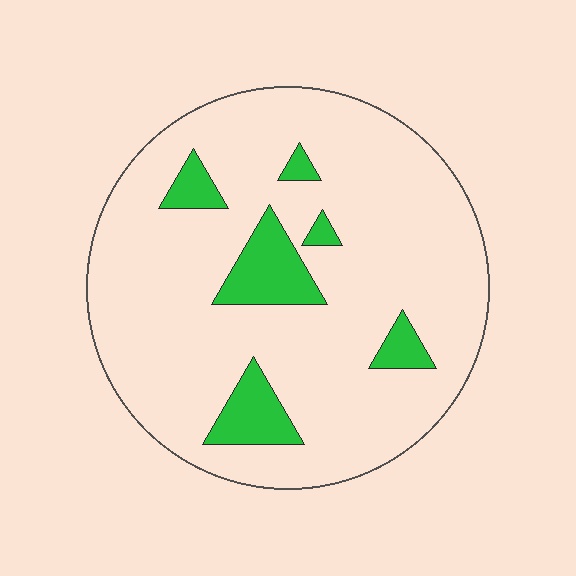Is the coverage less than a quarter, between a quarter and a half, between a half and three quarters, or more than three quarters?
Less than a quarter.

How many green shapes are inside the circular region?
6.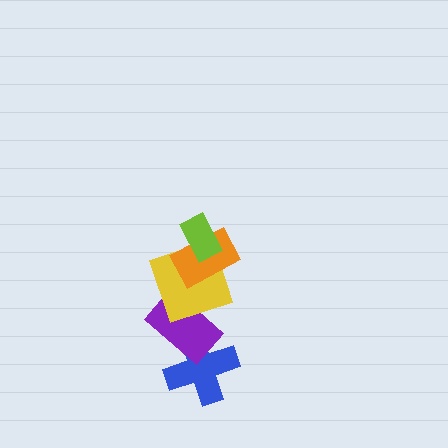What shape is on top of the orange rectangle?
The lime rectangle is on top of the orange rectangle.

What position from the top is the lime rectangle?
The lime rectangle is 1st from the top.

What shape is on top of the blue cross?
The purple rectangle is on top of the blue cross.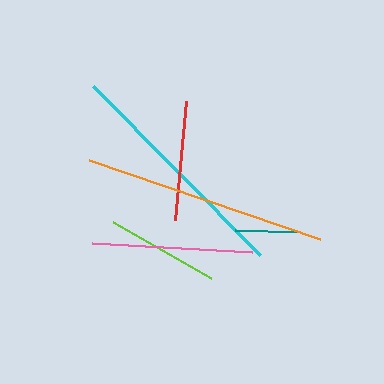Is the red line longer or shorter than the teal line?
The red line is longer than the teal line.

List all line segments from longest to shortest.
From longest to shortest: orange, cyan, pink, red, lime, teal.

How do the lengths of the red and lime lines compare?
The red and lime lines are approximately the same length.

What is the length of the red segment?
The red segment is approximately 120 pixels long.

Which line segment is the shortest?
The teal line is the shortest at approximately 65 pixels.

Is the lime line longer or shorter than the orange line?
The orange line is longer than the lime line.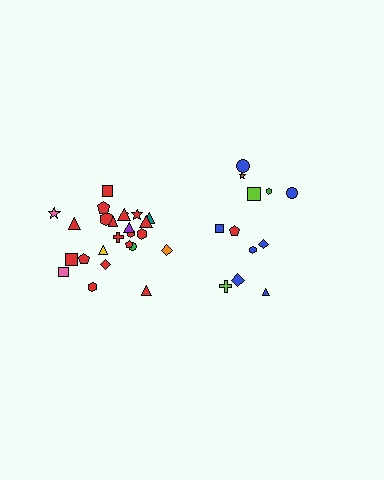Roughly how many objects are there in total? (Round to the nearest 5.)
Roughly 35 objects in total.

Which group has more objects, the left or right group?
The left group.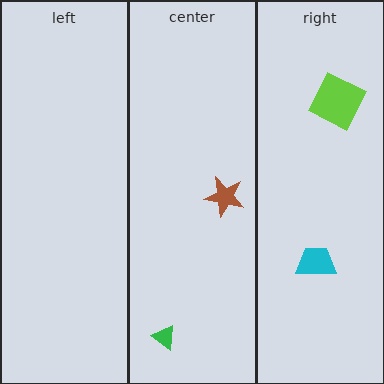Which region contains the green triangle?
The center region.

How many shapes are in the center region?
2.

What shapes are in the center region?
The brown star, the green triangle.